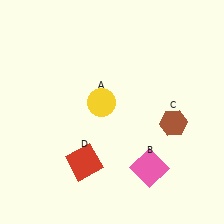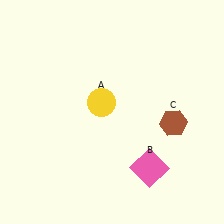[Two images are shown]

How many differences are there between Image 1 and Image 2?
There is 1 difference between the two images.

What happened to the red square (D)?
The red square (D) was removed in Image 2. It was in the bottom-left area of Image 1.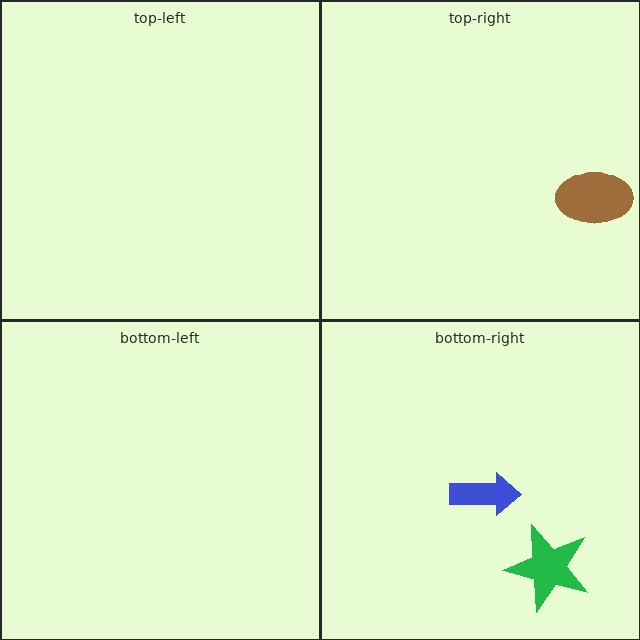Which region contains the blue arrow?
The bottom-right region.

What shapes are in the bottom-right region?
The blue arrow, the green star.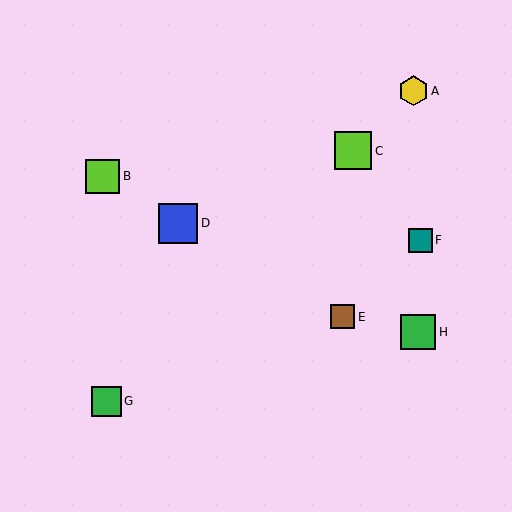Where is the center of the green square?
The center of the green square is at (106, 402).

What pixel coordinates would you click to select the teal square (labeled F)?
Click at (420, 240) to select the teal square F.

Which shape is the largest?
The blue square (labeled D) is the largest.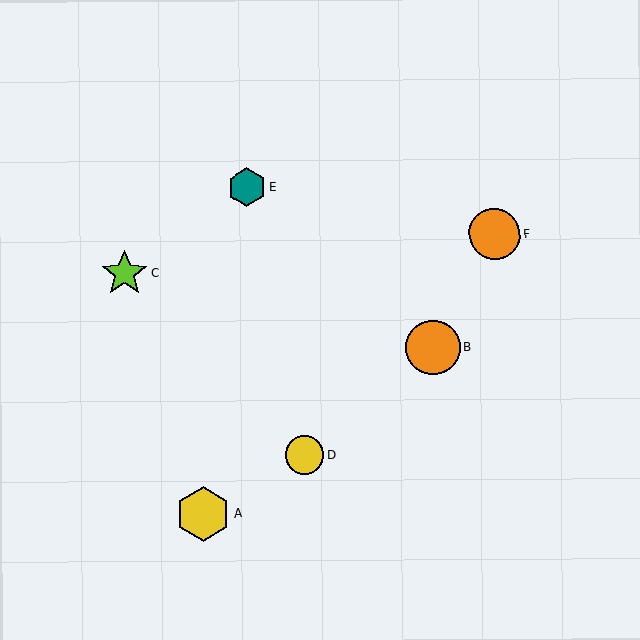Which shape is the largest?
The yellow hexagon (labeled A) is the largest.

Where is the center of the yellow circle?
The center of the yellow circle is at (304, 455).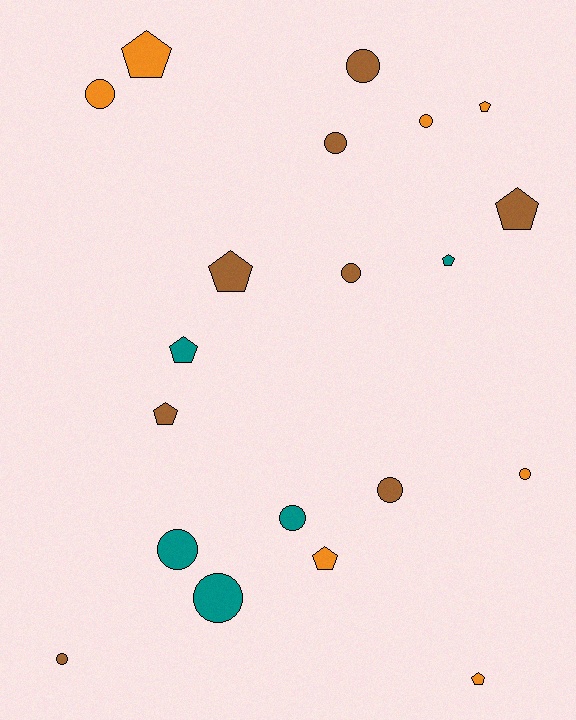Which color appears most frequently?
Brown, with 8 objects.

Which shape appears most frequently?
Circle, with 11 objects.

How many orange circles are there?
There are 3 orange circles.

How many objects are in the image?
There are 20 objects.